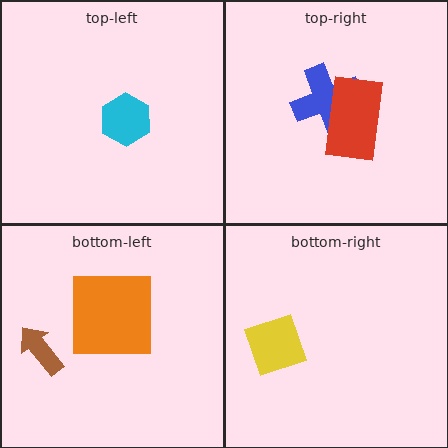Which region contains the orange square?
The bottom-left region.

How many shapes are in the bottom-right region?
1.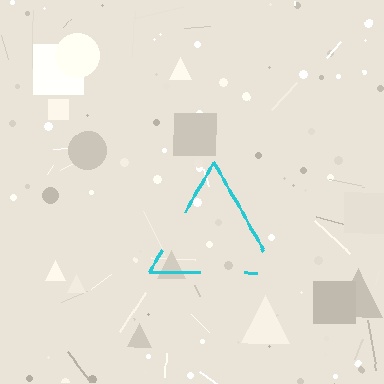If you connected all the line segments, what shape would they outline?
They would outline a triangle.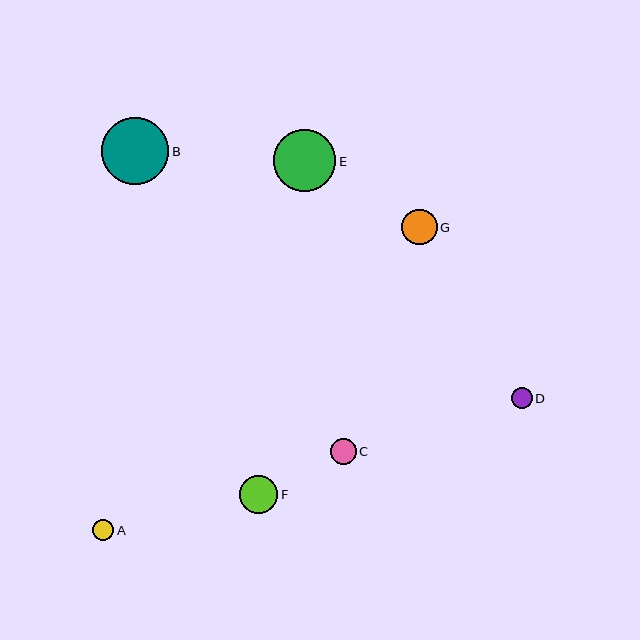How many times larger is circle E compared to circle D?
Circle E is approximately 3.0 times the size of circle D.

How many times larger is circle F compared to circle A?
Circle F is approximately 1.8 times the size of circle A.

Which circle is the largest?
Circle B is the largest with a size of approximately 67 pixels.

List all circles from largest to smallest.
From largest to smallest: B, E, F, G, C, A, D.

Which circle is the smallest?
Circle D is the smallest with a size of approximately 20 pixels.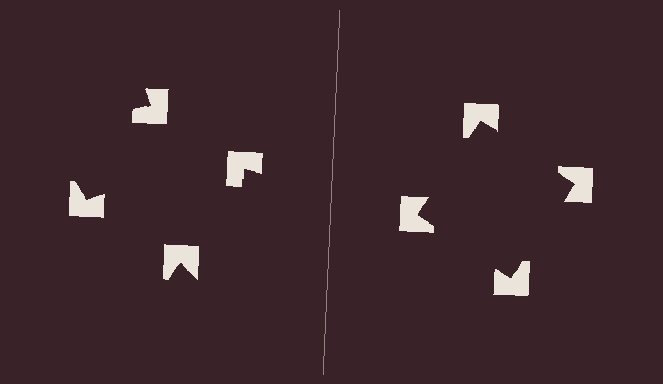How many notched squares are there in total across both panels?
8 — 4 on each side.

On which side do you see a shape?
An illusory square appears on the right side. On the left side the wedge cuts are rotated, so no coherent shape forms.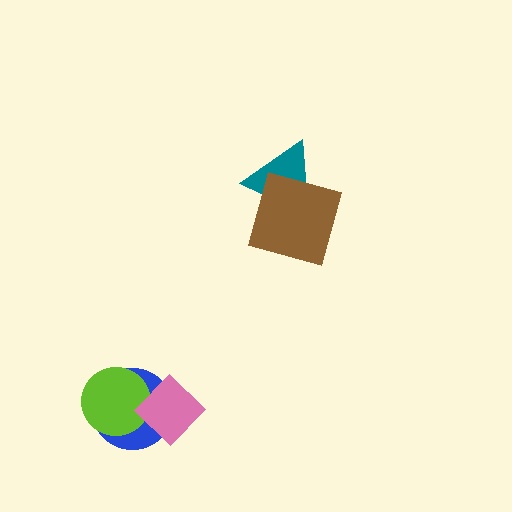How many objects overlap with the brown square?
1 object overlaps with the brown square.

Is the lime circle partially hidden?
Yes, it is partially covered by another shape.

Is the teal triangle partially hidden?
Yes, it is partially covered by another shape.